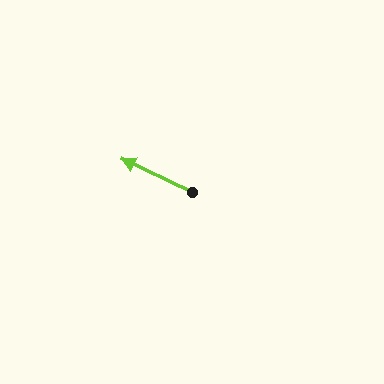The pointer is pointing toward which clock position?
Roughly 10 o'clock.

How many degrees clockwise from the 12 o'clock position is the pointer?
Approximately 295 degrees.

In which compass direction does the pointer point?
Northwest.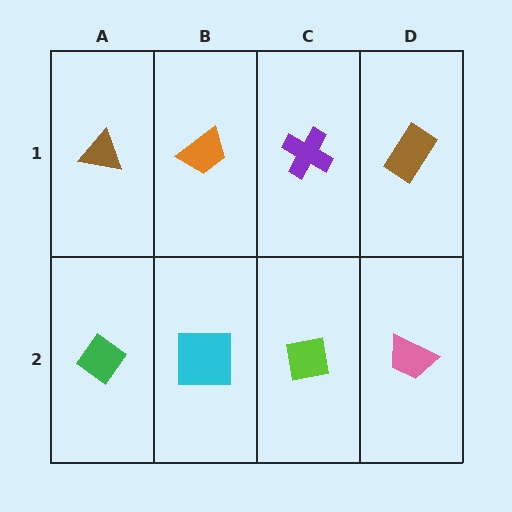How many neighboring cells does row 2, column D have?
2.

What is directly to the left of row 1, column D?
A purple cross.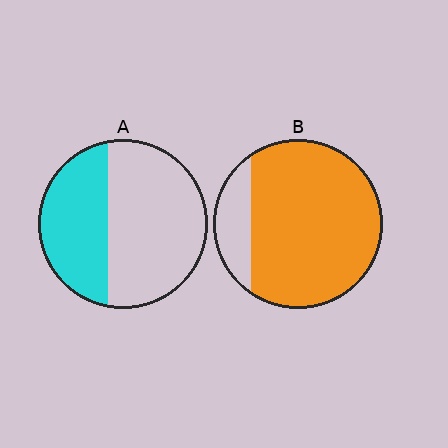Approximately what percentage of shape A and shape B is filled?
A is approximately 40% and B is approximately 85%.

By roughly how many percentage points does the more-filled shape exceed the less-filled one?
By roughly 45 percentage points (B over A).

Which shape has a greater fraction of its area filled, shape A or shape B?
Shape B.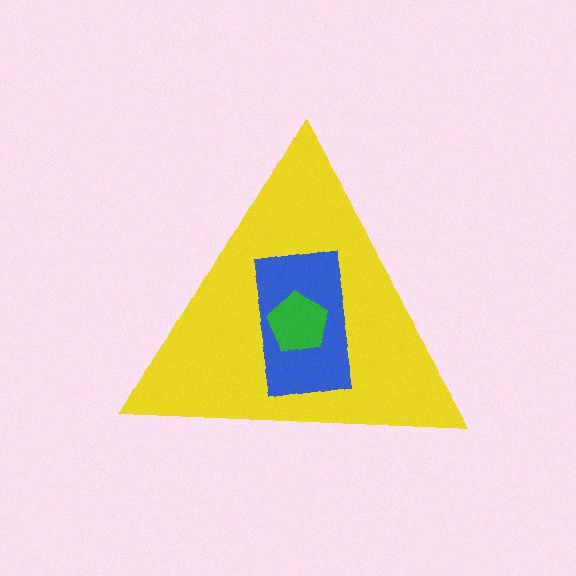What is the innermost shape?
The green pentagon.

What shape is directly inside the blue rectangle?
The green pentagon.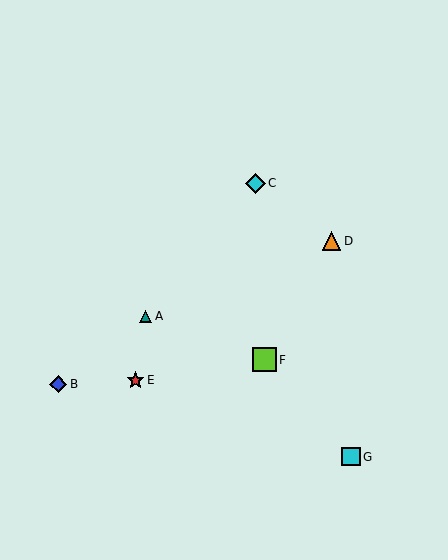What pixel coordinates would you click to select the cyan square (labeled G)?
Click at (351, 457) to select the cyan square G.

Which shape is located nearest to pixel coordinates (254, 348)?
The lime square (labeled F) at (264, 360) is nearest to that location.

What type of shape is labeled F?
Shape F is a lime square.